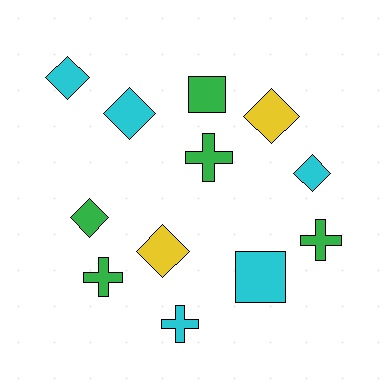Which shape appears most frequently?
Diamond, with 6 objects.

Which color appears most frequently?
Cyan, with 5 objects.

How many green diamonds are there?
There is 1 green diamond.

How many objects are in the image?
There are 12 objects.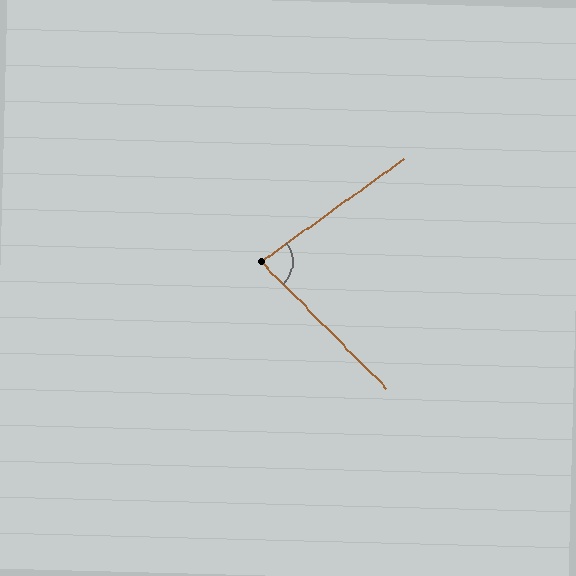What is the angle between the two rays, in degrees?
Approximately 81 degrees.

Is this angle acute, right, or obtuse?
It is acute.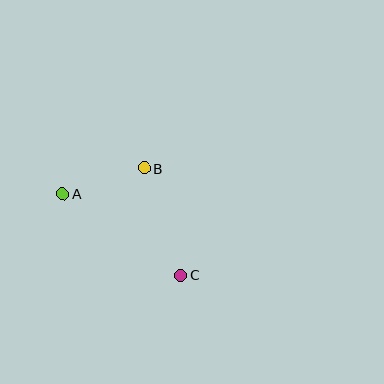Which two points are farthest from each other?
Points A and C are farthest from each other.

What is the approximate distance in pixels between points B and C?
The distance between B and C is approximately 113 pixels.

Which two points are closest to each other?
Points A and B are closest to each other.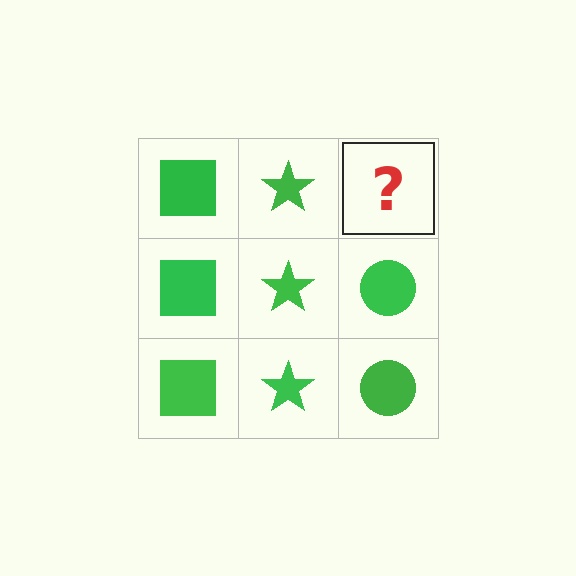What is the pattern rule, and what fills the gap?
The rule is that each column has a consistent shape. The gap should be filled with a green circle.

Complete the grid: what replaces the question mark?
The question mark should be replaced with a green circle.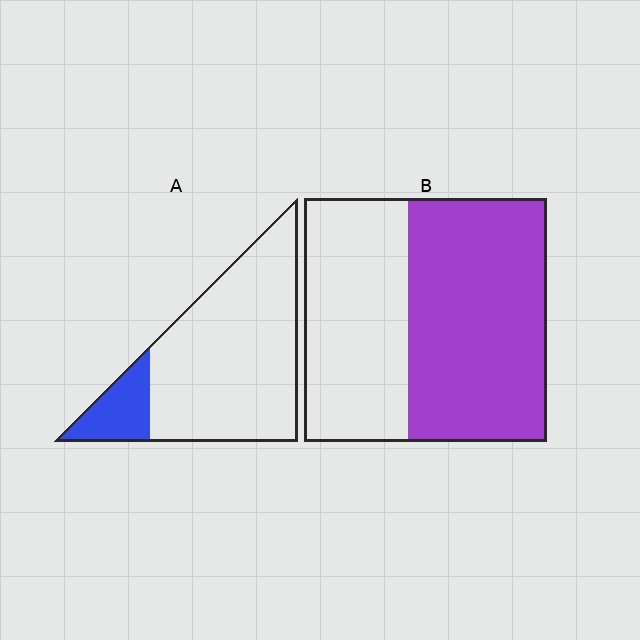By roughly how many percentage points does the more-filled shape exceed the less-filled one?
By roughly 40 percentage points (B over A).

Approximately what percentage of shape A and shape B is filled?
A is approximately 15% and B is approximately 55%.